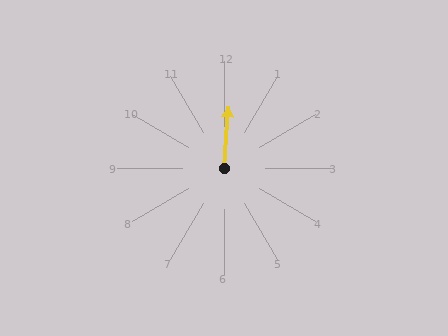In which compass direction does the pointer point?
North.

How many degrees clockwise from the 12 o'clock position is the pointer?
Approximately 4 degrees.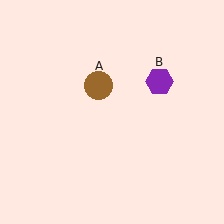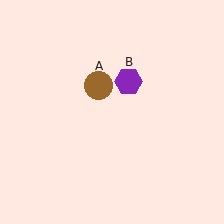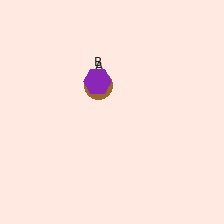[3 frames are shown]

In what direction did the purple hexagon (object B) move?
The purple hexagon (object B) moved left.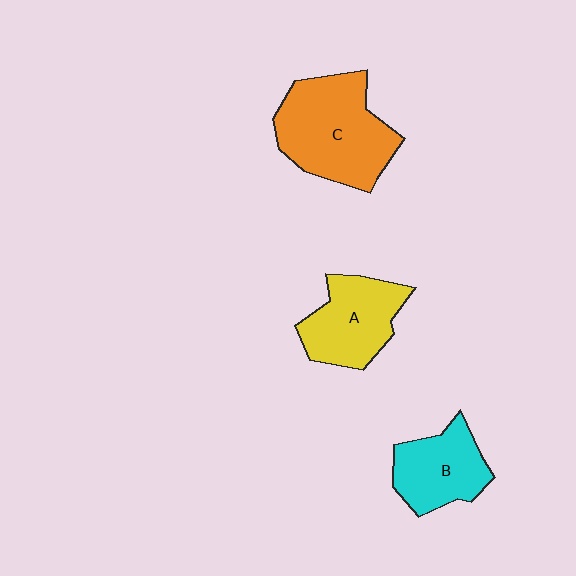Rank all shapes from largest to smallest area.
From largest to smallest: C (orange), A (yellow), B (cyan).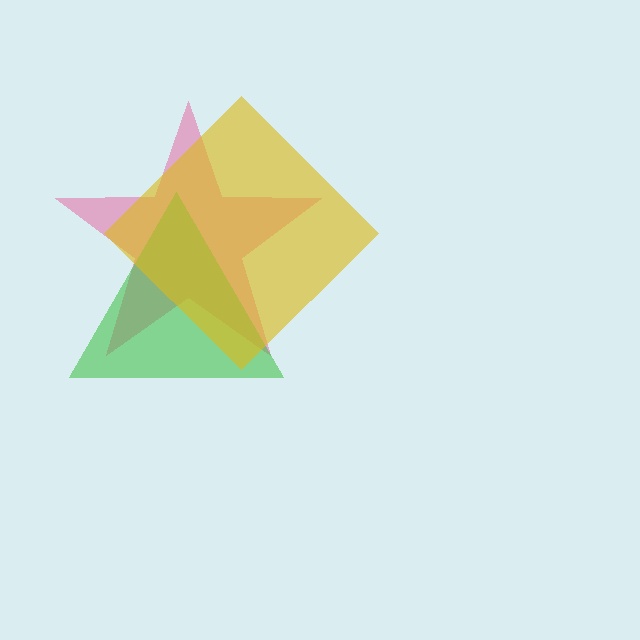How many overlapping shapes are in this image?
There are 3 overlapping shapes in the image.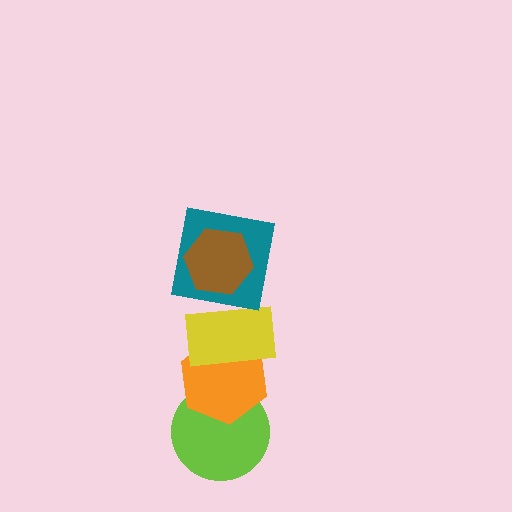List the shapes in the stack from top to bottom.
From top to bottom: the brown hexagon, the teal square, the yellow rectangle, the orange hexagon, the lime circle.